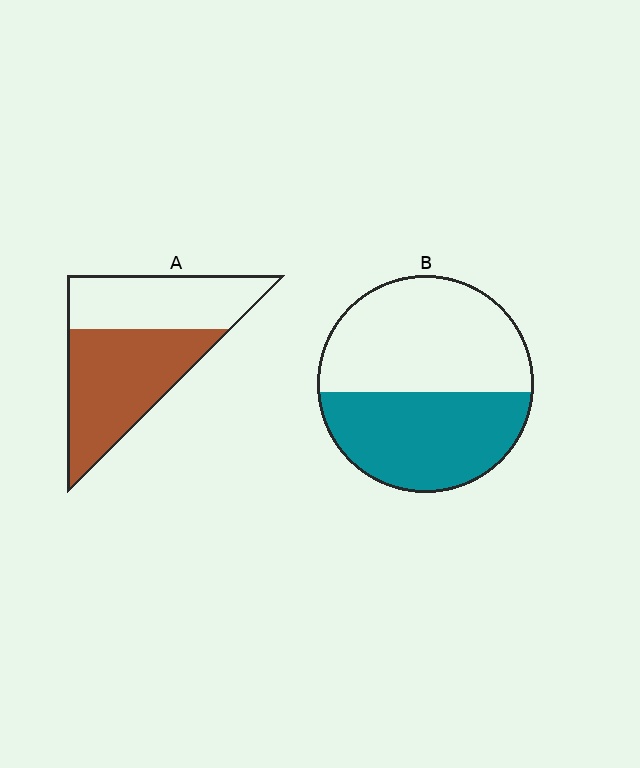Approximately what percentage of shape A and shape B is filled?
A is approximately 55% and B is approximately 45%.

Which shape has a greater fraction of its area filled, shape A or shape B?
Shape A.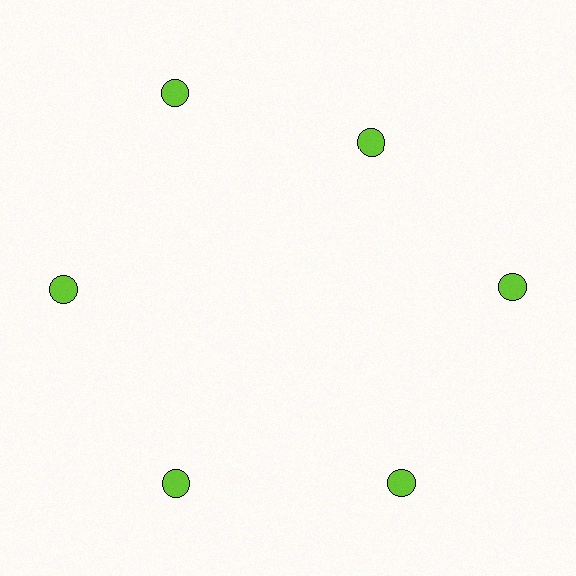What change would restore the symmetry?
The symmetry would be restored by moving it outward, back onto the ring so that all 6 circles sit at equal angles and equal distance from the center.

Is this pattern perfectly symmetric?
No. The 6 lime circles are arranged in a ring, but one element near the 1 o'clock position is pulled inward toward the center, breaking the 6-fold rotational symmetry.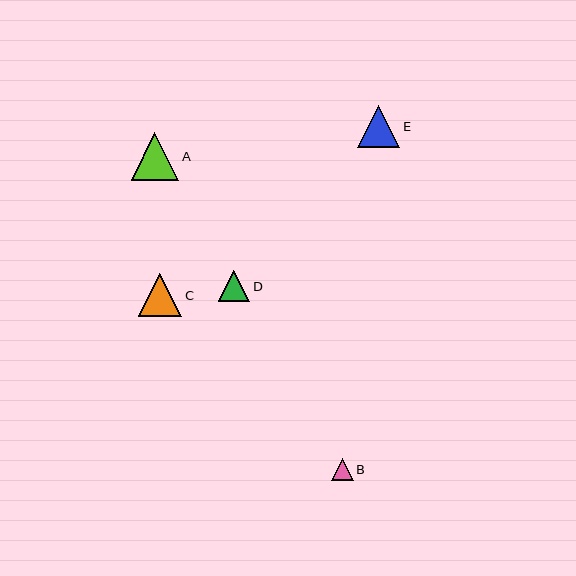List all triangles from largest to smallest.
From largest to smallest: A, C, E, D, B.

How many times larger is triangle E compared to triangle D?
Triangle E is approximately 1.4 times the size of triangle D.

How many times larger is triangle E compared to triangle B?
Triangle E is approximately 1.9 times the size of triangle B.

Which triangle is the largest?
Triangle A is the largest with a size of approximately 48 pixels.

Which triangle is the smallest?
Triangle B is the smallest with a size of approximately 22 pixels.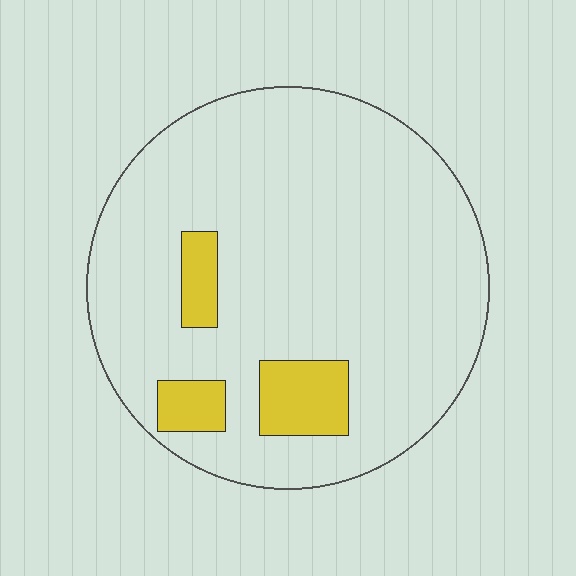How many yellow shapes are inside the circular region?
3.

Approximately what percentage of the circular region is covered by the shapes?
Approximately 10%.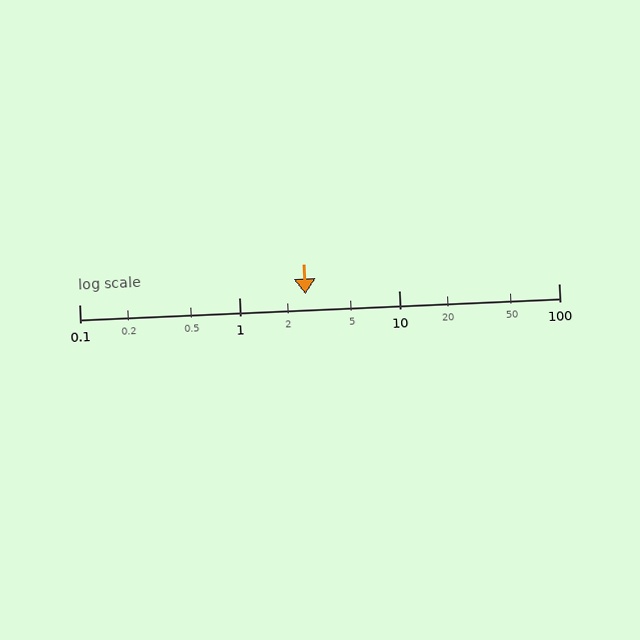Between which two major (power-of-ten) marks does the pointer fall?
The pointer is between 1 and 10.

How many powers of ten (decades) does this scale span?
The scale spans 3 decades, from 0.1 to 100.